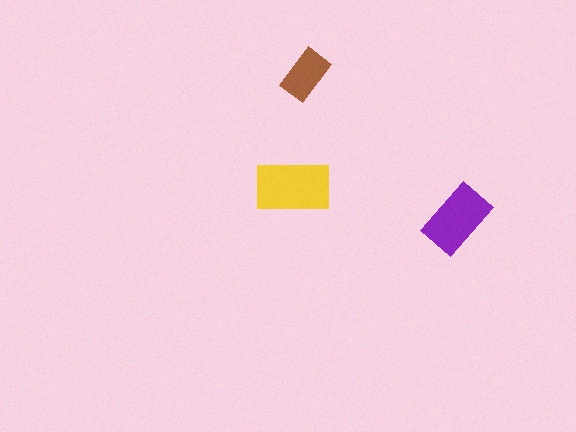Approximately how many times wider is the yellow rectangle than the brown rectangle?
About 1.5 times wider.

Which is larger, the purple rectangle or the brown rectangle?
The purple one.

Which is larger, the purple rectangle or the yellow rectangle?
The yellow one.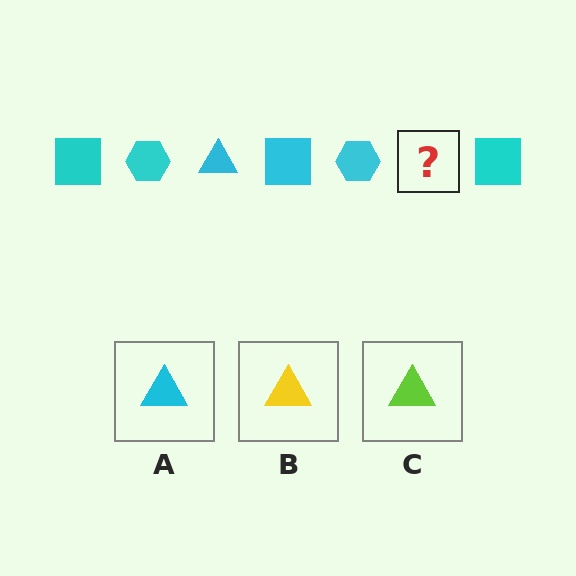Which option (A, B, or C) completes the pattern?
A.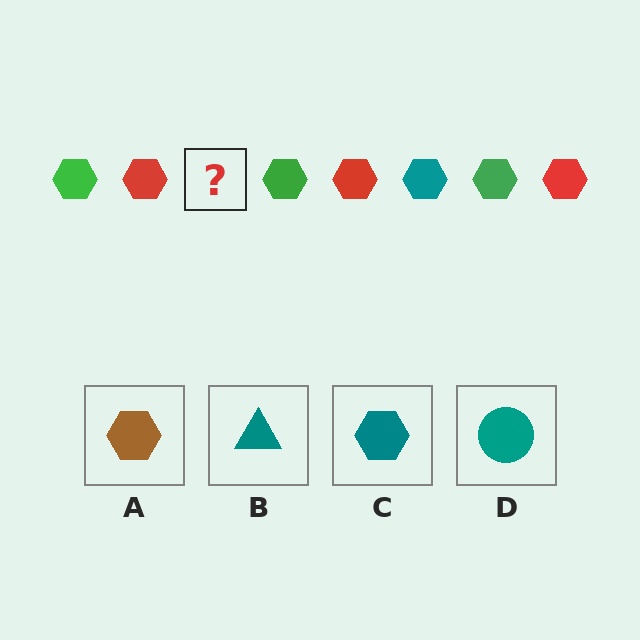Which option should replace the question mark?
Option C.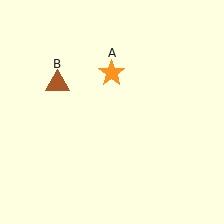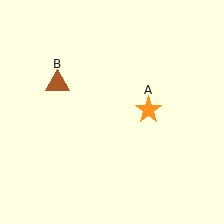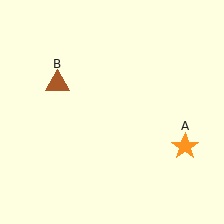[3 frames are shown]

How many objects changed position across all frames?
1 object changed position: orange star (object A).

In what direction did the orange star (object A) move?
The orange star (object A) moved down and to the right.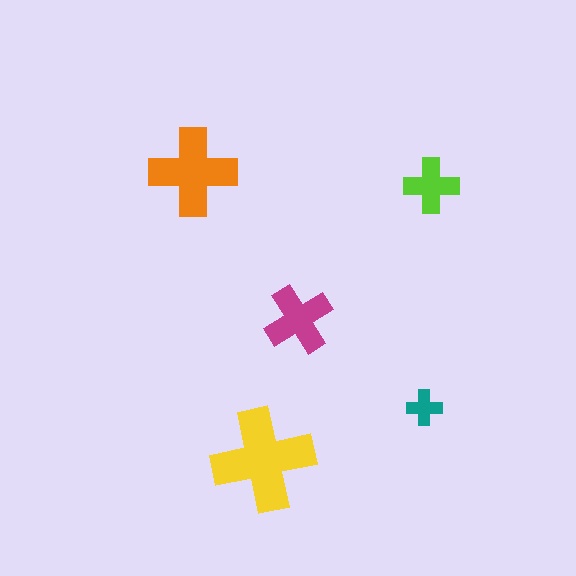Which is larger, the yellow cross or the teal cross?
The yellow one.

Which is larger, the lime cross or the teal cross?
The lime one.